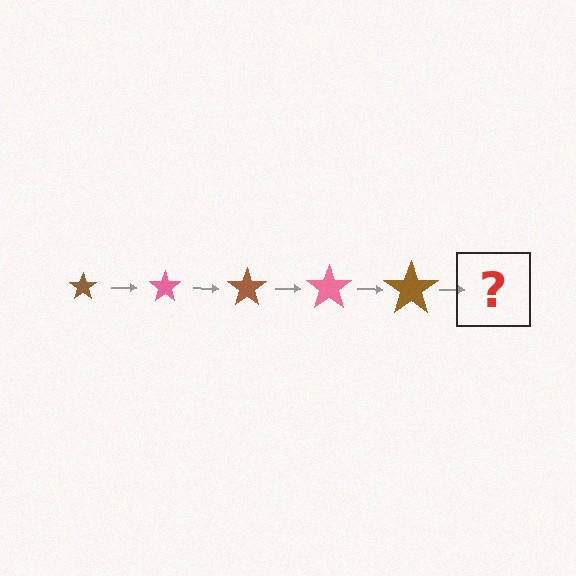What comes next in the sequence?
The next element should be a pink star, larger than the previous one.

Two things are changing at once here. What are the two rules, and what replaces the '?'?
The two rules are that the star grows larger each step and the color cycles through brown and pink. The '?' should be a pink star, larger than the previous one.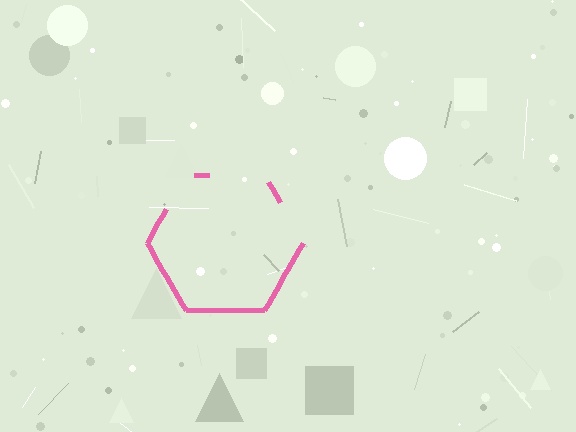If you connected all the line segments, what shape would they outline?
They would outline a hexagon.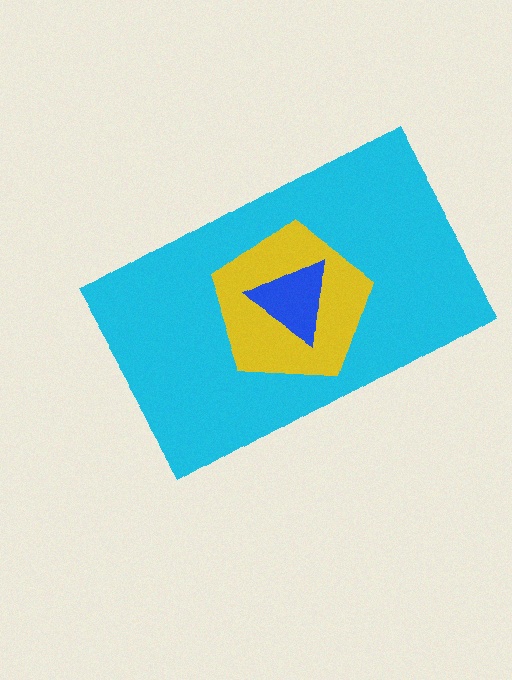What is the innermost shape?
The blue triangle.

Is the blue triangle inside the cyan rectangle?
Yes.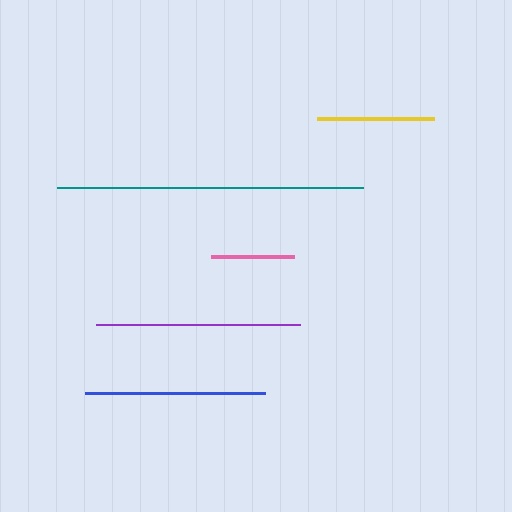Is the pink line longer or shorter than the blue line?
The blue line is longer than the pink line.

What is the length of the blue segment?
The blue segment is approximately 180 pixels long.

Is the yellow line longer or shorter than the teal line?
The teal line is longer than the yellow line.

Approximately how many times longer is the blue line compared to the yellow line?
The blue line is approximately 1.5 times the length of the yellow line.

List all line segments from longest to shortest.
From longest to shortest: teal, purple, blue, yellow, pink.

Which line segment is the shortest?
The pink line is the shortest at approximately 83 pixels.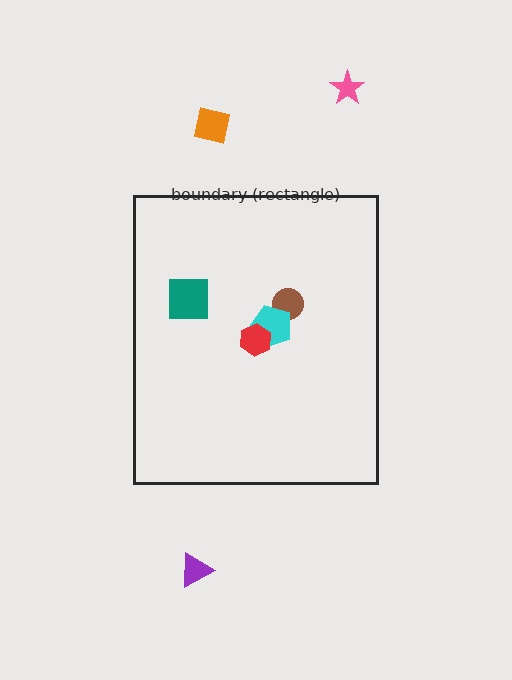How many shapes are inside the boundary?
4 inside, 3 outside.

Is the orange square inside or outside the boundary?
Outside.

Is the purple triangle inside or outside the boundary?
Outside.